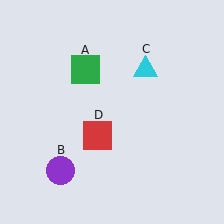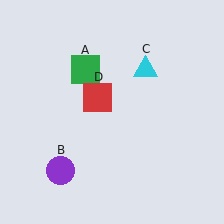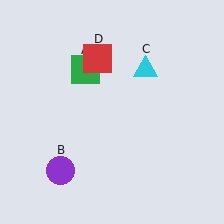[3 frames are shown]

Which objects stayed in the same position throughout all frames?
Green square (object A) and purple circle (object B) and cyan triangle (object C) remained stationary.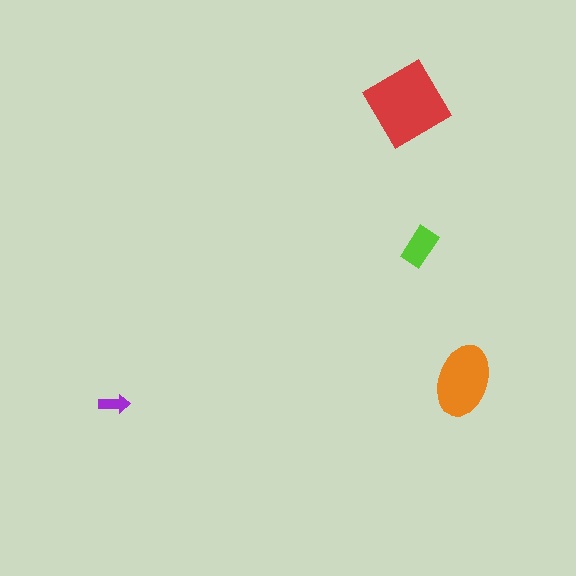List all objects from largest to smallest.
The red diamond, the orange ellipse, the lime rectangle, the purple arrow.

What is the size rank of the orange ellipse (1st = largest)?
2nd.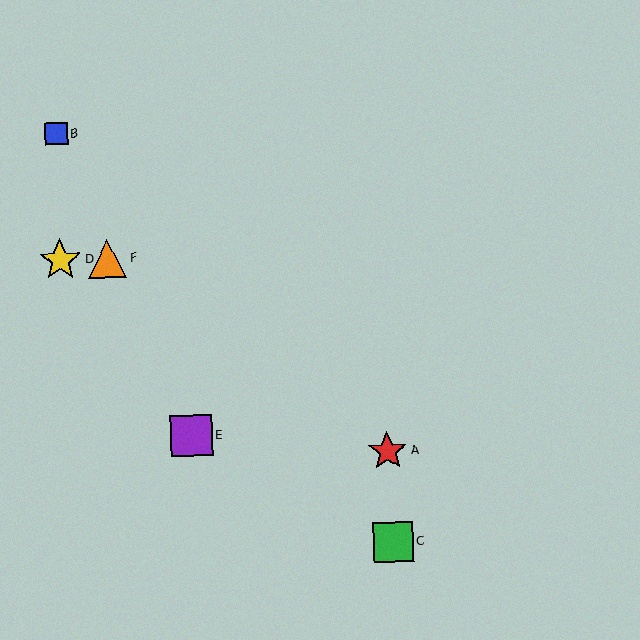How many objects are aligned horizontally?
2 objects (D, F) are aligned horizontally.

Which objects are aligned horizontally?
Objects D, F are aligned horizontally.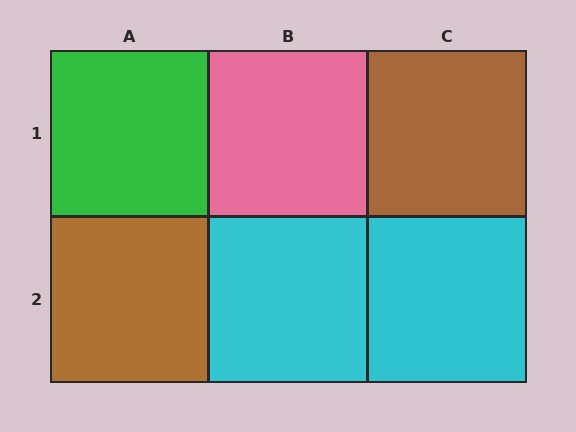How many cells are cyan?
2 cells are cyan.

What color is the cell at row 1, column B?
Pink.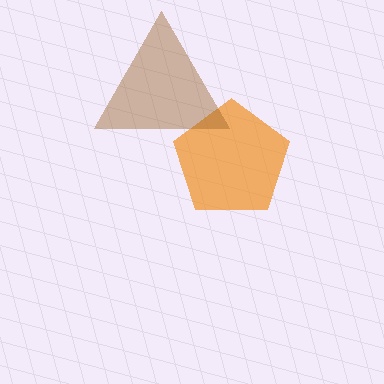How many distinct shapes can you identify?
There are 2 distinct shapes: an orange pentagon, a brown triangle.